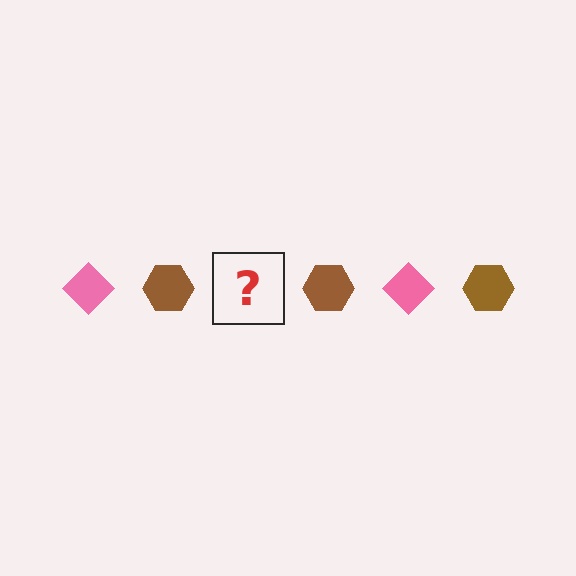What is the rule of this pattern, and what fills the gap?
The rule is that the pattern alternates between pink diamond and brown hexagon. The gap should be filled with a pink diamond.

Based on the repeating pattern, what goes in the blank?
The blank should be a pink diamond.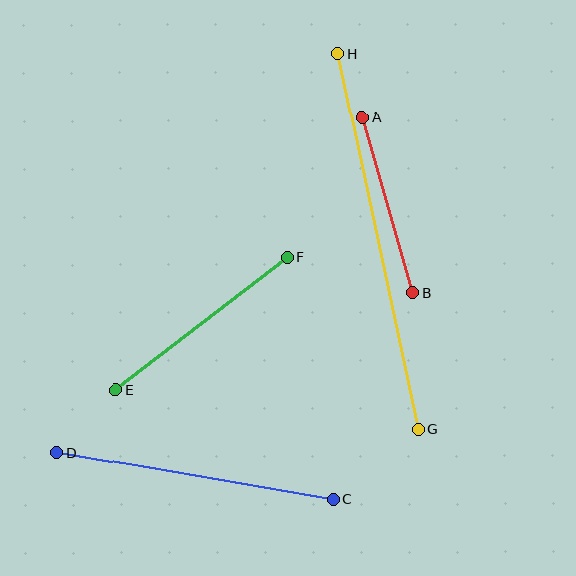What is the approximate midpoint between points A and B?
The midpoint is at approximately (387, 205) pixels.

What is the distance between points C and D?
The distance is approximately 279 pixels.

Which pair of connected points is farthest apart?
Points G and H are farthest apart.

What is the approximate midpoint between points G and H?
The midpoint is at approximately (379, 241) pixels.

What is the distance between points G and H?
The distance is approximately 384 pixels.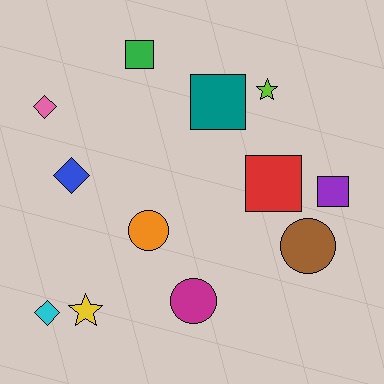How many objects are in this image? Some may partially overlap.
There are 12 objects.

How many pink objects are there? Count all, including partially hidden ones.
There is 1 pink object.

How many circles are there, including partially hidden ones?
There are 3 circles.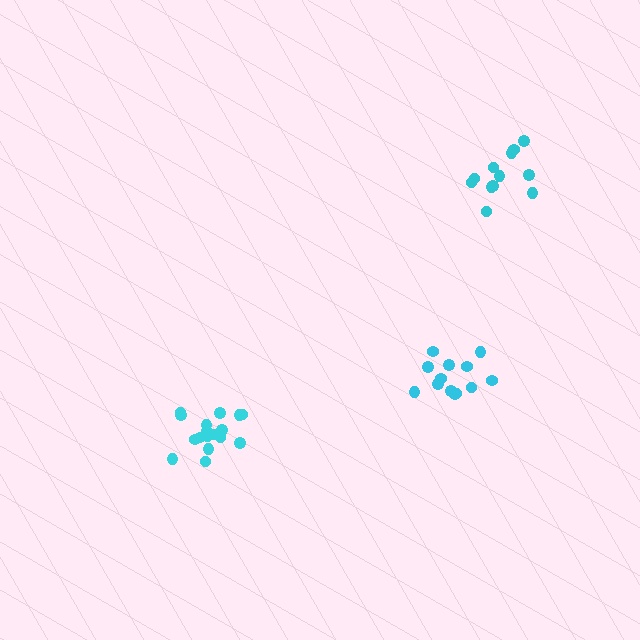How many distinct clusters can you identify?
There are 3 distinct clusters.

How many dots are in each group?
Group 1: 17 dots, Group 2: 13 dots, Group 3: 12 dots (42 total).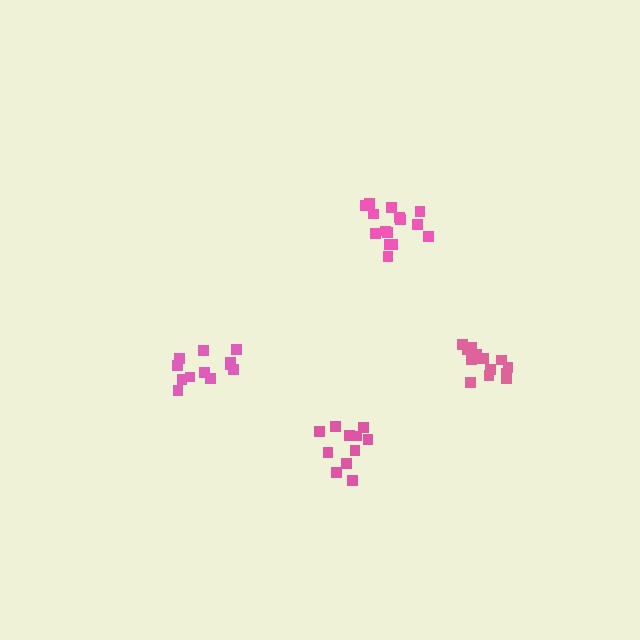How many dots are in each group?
Group 1: 11 dots, Group 2: 12 dots, Group 3: 15 dots, Group 4: 14 dots (52 total).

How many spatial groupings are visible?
There are 4 spatial groupings.